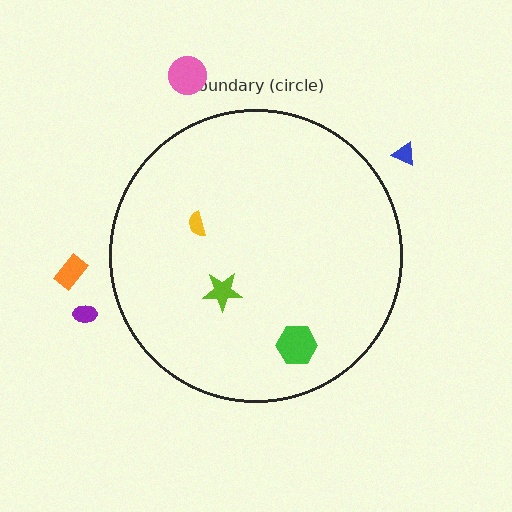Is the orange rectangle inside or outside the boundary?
Outside.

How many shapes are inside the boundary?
3 inside, 4 outside.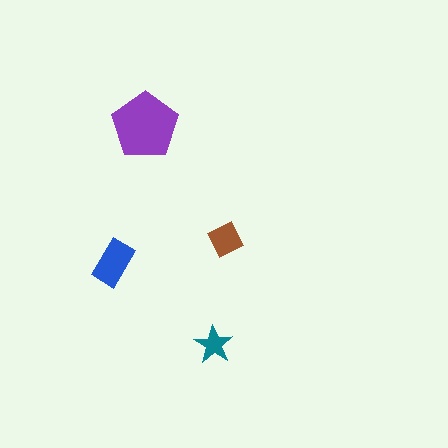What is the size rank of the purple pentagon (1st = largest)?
1st.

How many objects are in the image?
There are 4 objects in the image.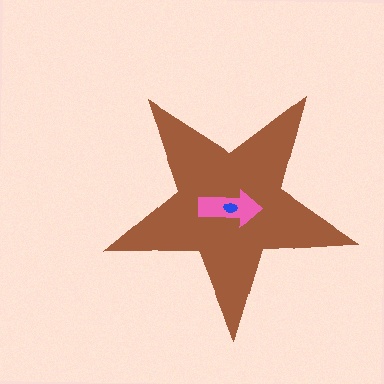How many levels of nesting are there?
3.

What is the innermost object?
The blue ellipse.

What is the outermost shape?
The brown star.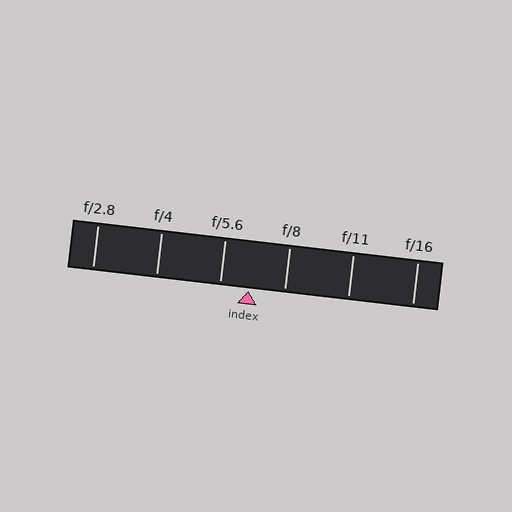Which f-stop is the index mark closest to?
The index mark is closest to f/5.6.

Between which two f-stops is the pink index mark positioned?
The index mark is between f/5.6 and f/8.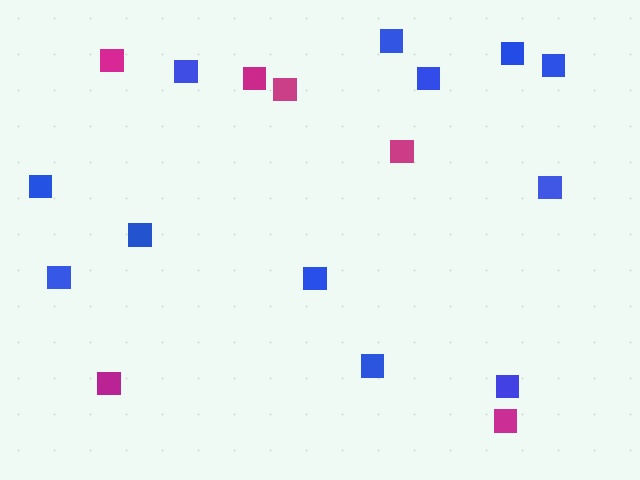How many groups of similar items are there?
There are 2 groups: one group of blue squares (12) and one group of magenta squares (6).